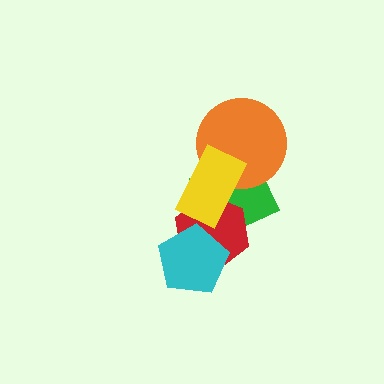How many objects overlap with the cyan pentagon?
1 object overlaps with the cyan pentagon.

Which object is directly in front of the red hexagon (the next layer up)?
The cyan pentagon is directly in front of the red hexagon.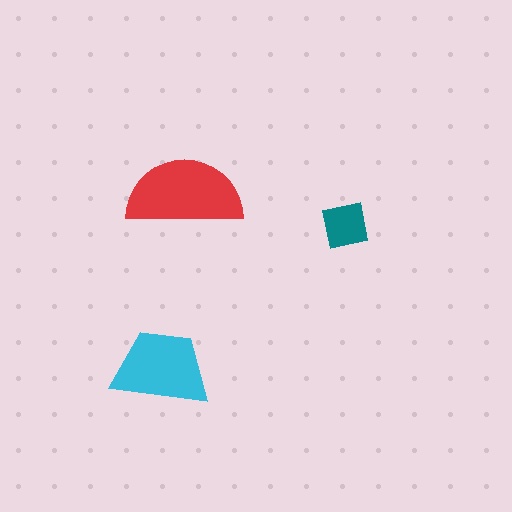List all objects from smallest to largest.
The teal square, the cyan trapezoid, the red semicircle.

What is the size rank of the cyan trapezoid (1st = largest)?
2nd.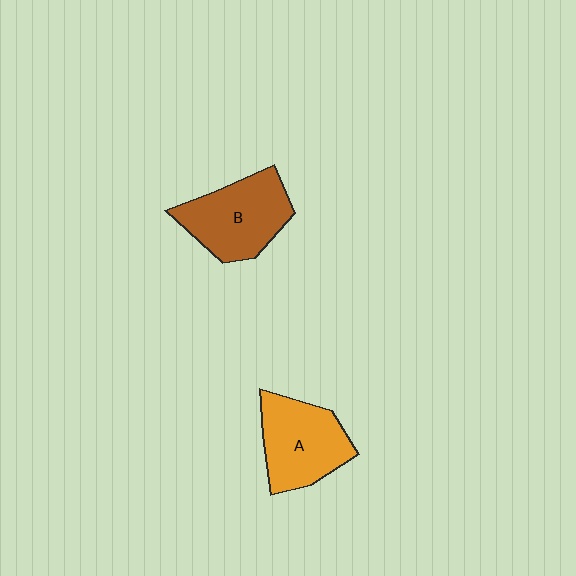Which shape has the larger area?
Shape B (brown).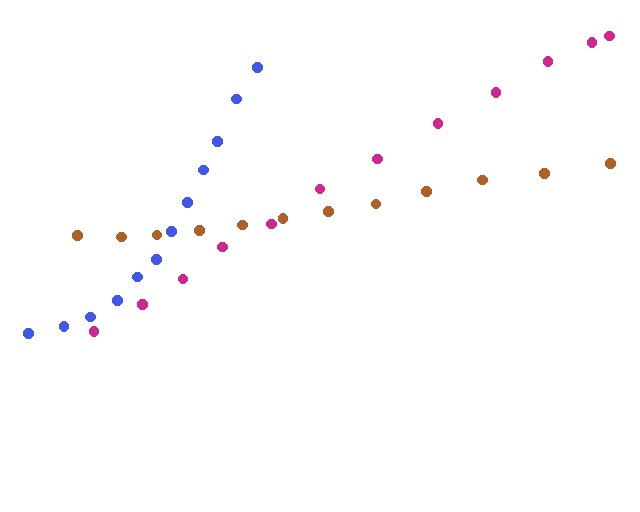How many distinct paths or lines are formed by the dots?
There are 3 distinct paths.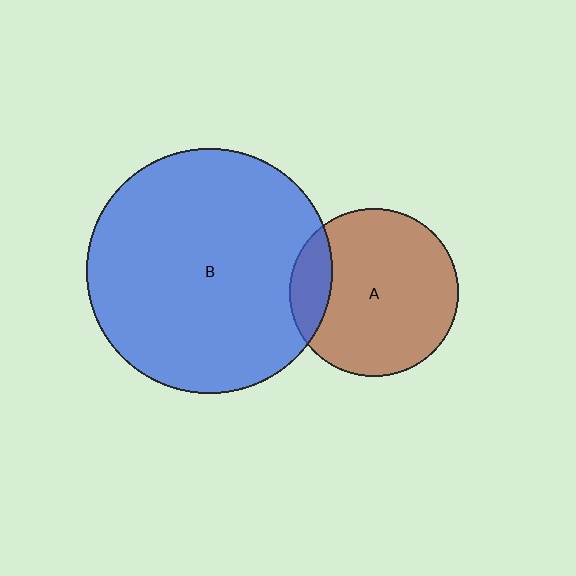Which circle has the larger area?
Circle B (blue).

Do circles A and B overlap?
Yes.